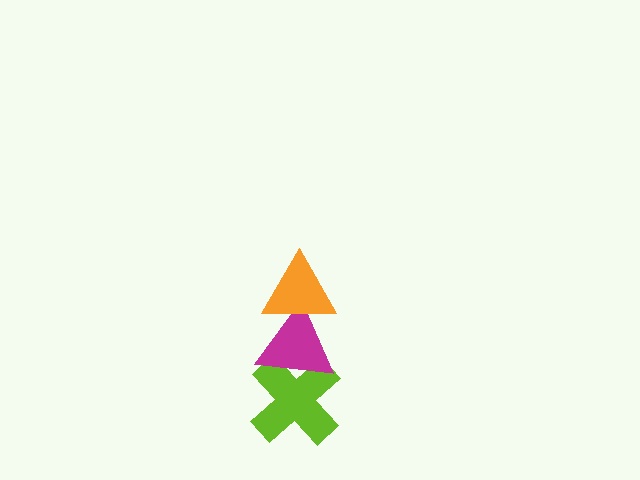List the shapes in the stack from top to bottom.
From top to bottom: the orange triangle, the magenta triangle, the lime cross.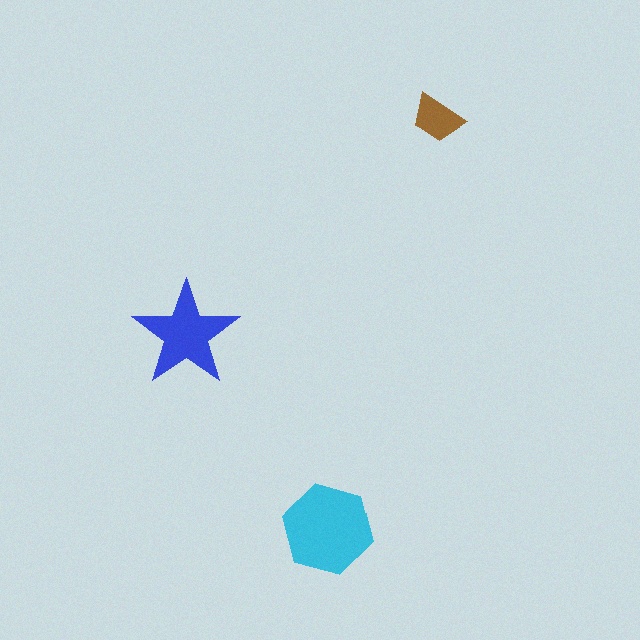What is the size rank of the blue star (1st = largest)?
2nd.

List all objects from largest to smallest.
The cyan hexagon, the blue star, the brown trapezoid.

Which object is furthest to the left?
The blue star is leftmost.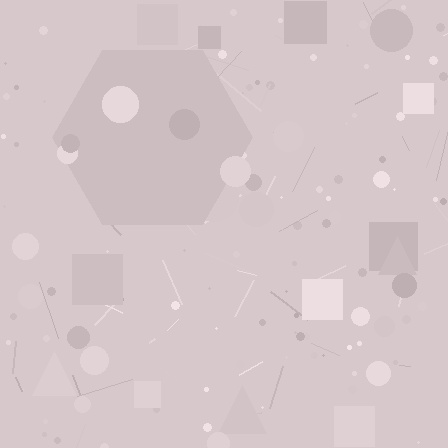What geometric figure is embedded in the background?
A hexagon is embedded in the background.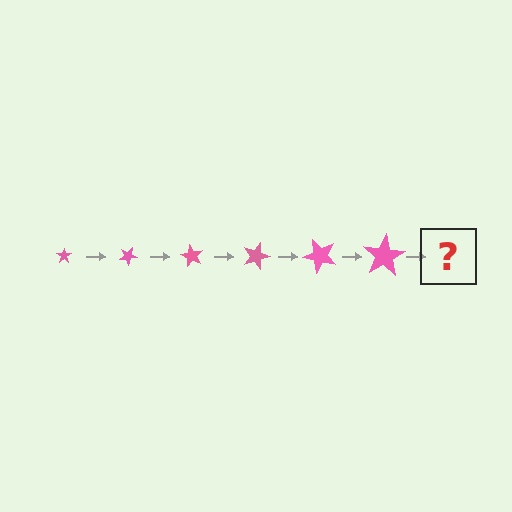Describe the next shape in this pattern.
It should be a star, larger than the previous one and rotated 180 degrees from the start.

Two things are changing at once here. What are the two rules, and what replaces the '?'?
The two rules are that the star grows larger each step and it rotates 30 degrees each step. The '?' should be a star, larger than the previous one and rotated 180 degrees from the start.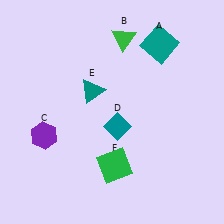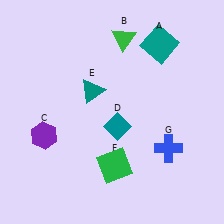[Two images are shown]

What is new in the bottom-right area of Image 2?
A blue cross (G) was added in the bottom-right area of Image 2.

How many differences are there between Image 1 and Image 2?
There is 1 difference between the two images.